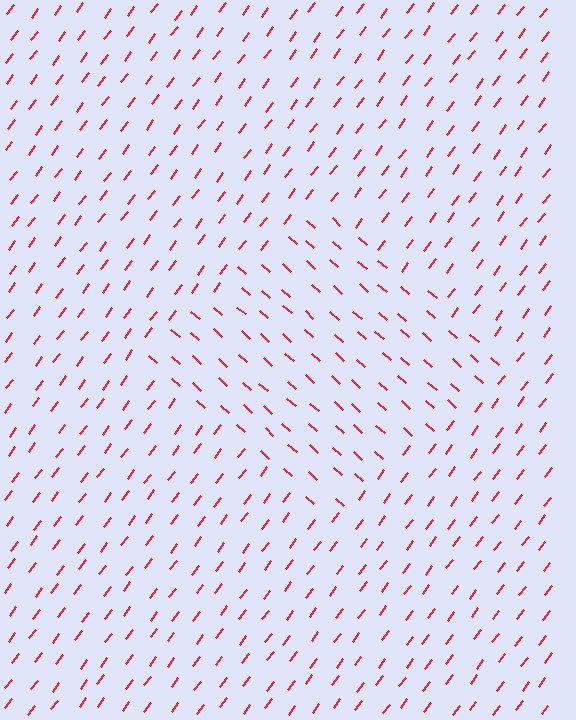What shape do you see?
I see a diamond.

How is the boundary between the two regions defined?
The boundary is defined purely by a change in line orientation (approximately 85 degrees difference). All lines are the same color and thickness.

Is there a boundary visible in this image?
Yes, there is a texture boundary formed by a change in line orientation.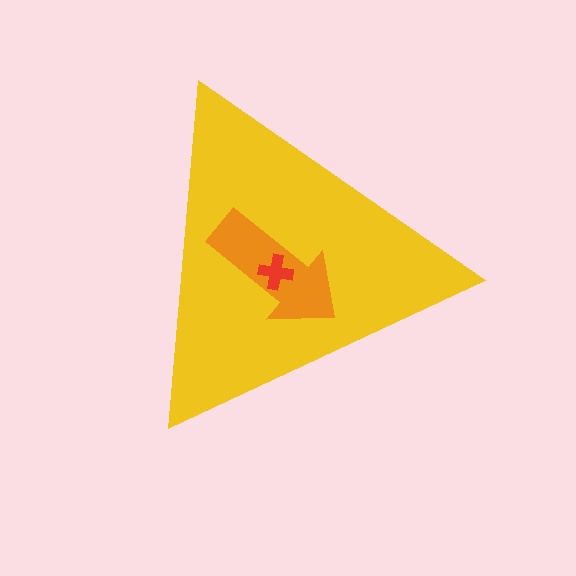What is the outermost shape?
The yellow triangle.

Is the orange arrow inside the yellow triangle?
Yes.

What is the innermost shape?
The red cross.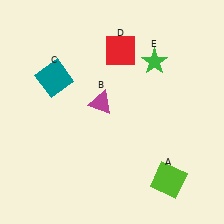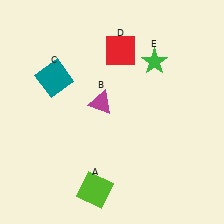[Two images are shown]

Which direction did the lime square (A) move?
The lime square (A) moved left.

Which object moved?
The lime square (A) moved left.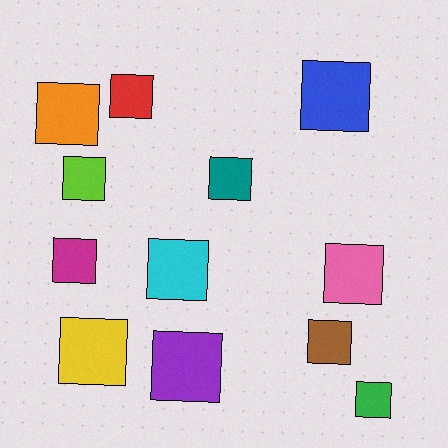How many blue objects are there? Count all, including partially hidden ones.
There is 1 blue object.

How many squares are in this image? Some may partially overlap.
There are 12 squares.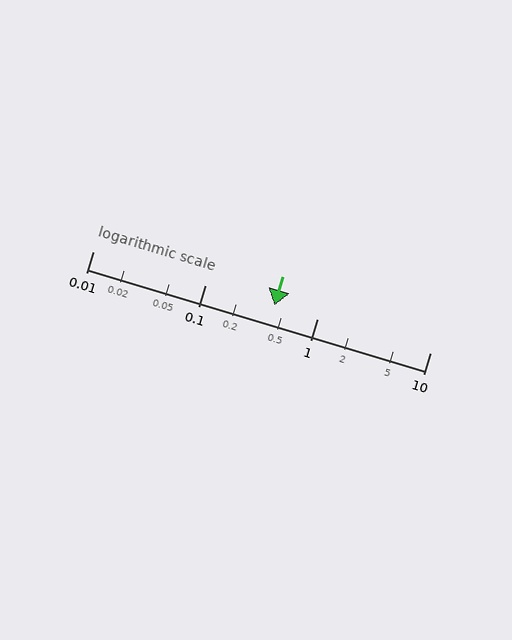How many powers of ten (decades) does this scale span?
The scale spans 3 decades, from 0.01 to 10.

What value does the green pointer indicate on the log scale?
The pointer indicates approximately 0.41.